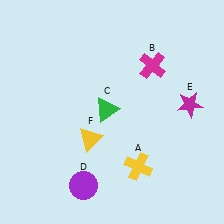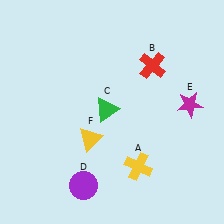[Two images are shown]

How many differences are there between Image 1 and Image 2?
There is 1 difference between the two images.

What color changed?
The cross (B) changed from magenta in Image 1 to red in Image 2.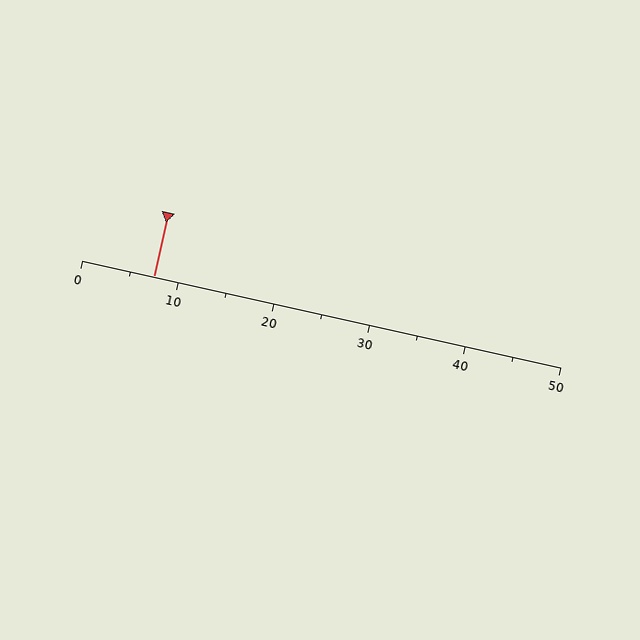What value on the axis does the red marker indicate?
The marker indicates approximately 7.5.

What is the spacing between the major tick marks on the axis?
The major ticks are spaced 10 apart.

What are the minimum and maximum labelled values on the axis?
The axis runs from 0 to 50.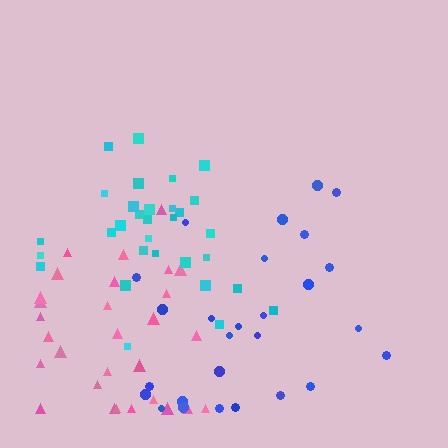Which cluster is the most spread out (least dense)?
Blue.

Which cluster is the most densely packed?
Pink.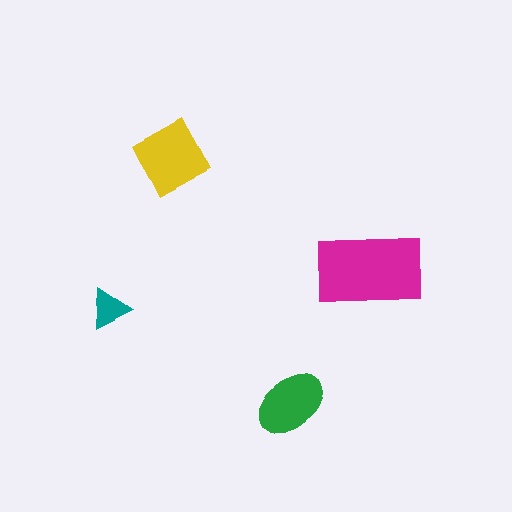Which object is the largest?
The magenta rectangle.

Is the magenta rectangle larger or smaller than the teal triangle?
Larger.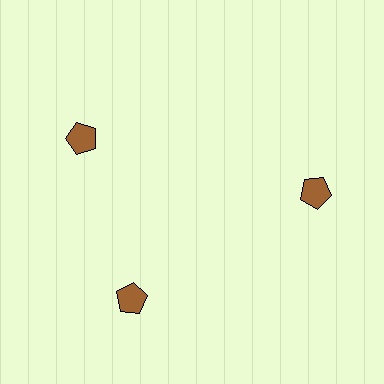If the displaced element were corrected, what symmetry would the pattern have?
It would have 3-fold rotational symmetry — the pattern would map onto itself every 120 degrees.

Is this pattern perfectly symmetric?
No. The 3 brown pentagons are arranged in a ring, but one element near the 11 o'clock position is rotated out of alignment along the ring, breaking the 3-fold rotational symmetry.